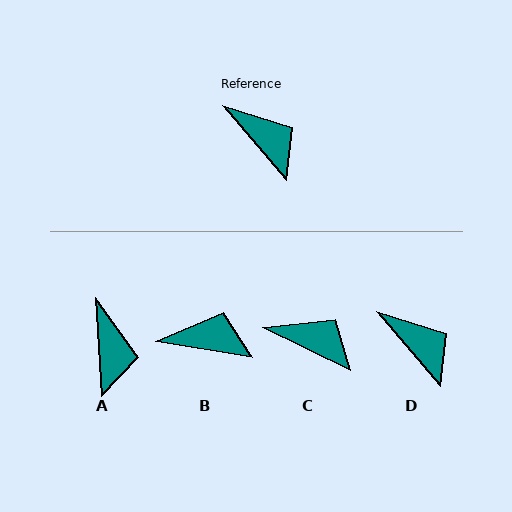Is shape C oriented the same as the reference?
No, it is off by about 24 degrees.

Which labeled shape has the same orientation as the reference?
D.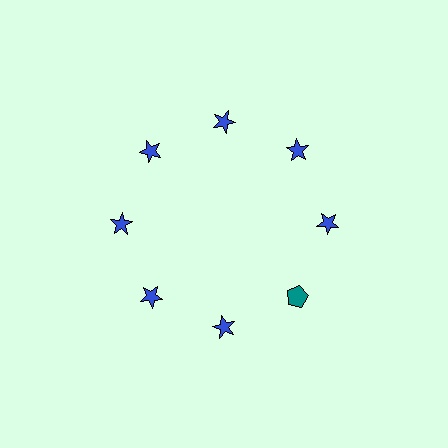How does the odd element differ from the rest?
It differs in both color (teal instead of blue) and shape (pentagon instead of star).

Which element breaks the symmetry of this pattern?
The teal pentagon at roughly the 4 o'clock position breaks the symmetry. All other shapes are blue stars.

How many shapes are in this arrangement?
There are 8 shapes arranged in a ring pattern.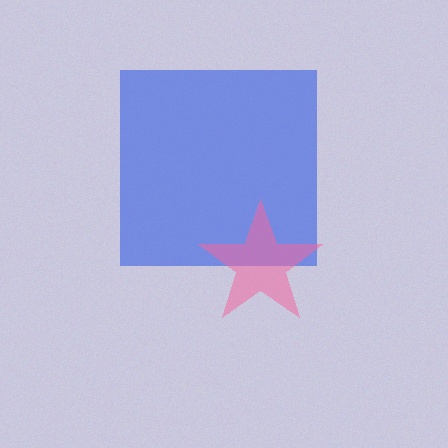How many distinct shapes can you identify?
There are 2 distinct shapes: a blue square, a pink star.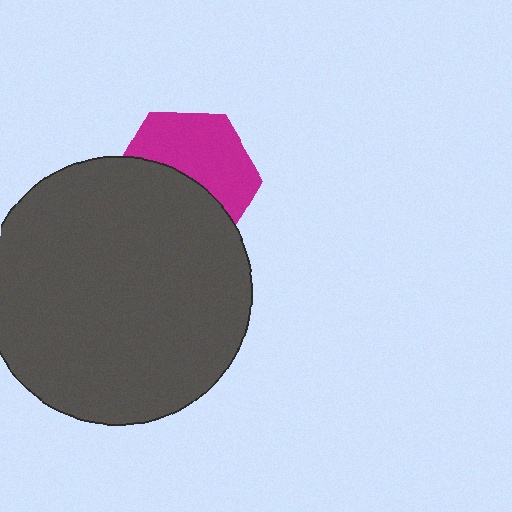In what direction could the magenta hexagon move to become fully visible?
The magenta hexagon could move up. That would shift it out from behind the dark gray circle entirely.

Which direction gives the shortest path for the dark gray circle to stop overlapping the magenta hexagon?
Moving down gives the shortest separation.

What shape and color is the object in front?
The object in front is a dark gray circle.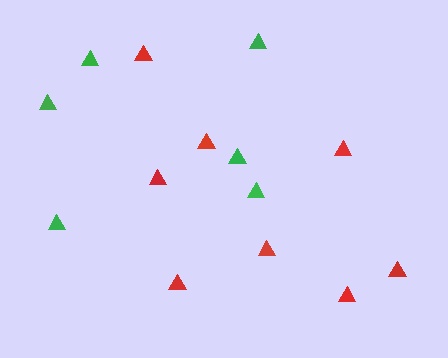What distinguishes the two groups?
There are 2 groups: one group of red triangles (8) and one group of green triangles (6).